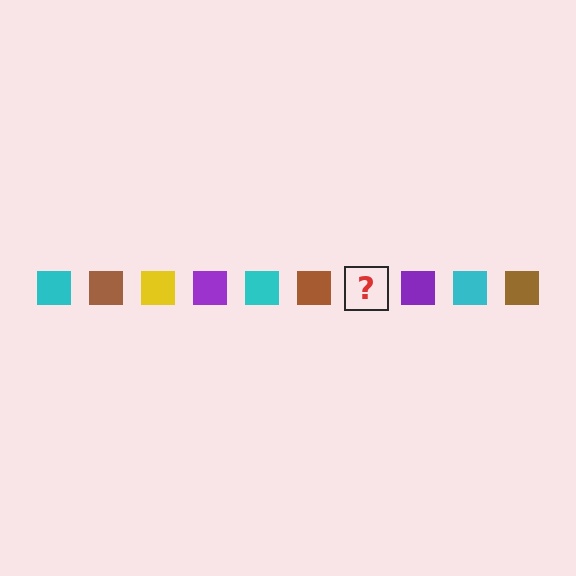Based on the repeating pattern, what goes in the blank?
The blank should be a yellow square.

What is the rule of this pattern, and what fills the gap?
The rule is that the pattern cycles through cyan, brown, yellow, purple squares. The gap should be filled with a yellow square.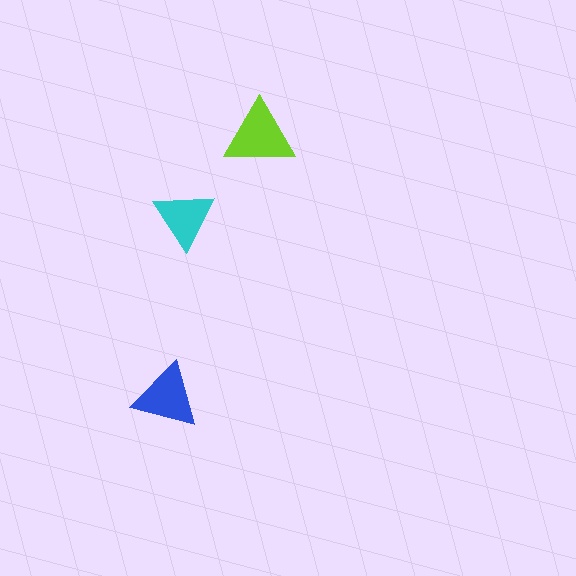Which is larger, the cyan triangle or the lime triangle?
The lime one.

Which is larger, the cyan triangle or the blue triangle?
The blue one.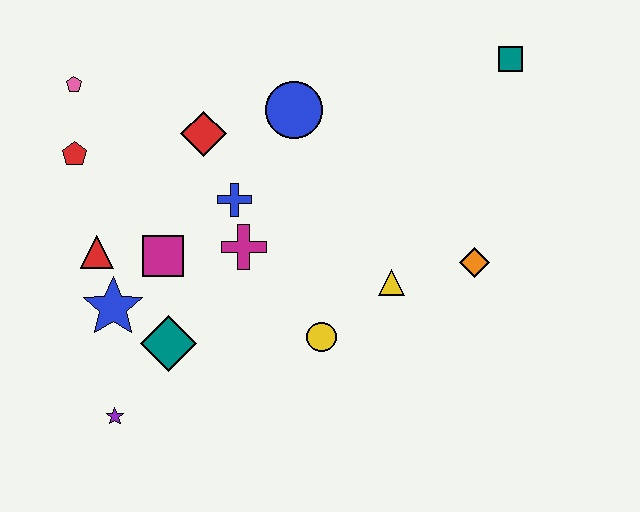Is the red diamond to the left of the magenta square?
No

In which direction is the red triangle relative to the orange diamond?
The red triangle is to the left of the orange diamond.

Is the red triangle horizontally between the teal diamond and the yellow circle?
No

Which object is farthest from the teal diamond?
The teal square is farthest from the teal diamond.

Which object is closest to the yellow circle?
The yellow triangle is closest to the yellow circle.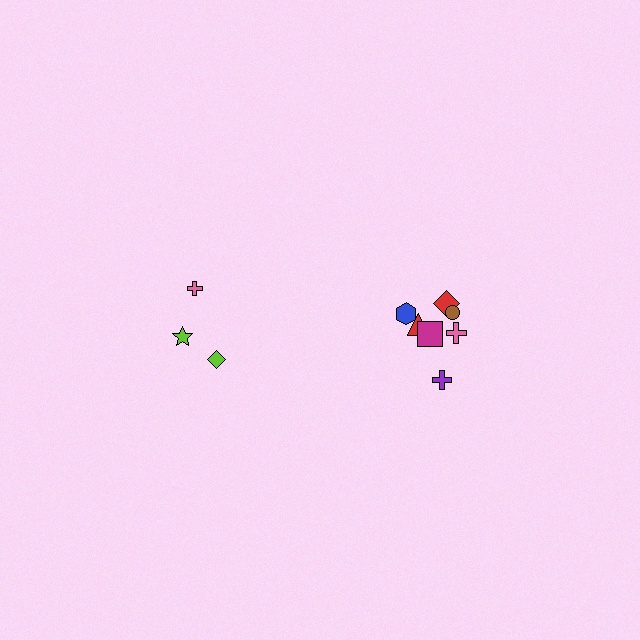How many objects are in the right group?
There are 7 objects.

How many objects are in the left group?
There are 3 objects.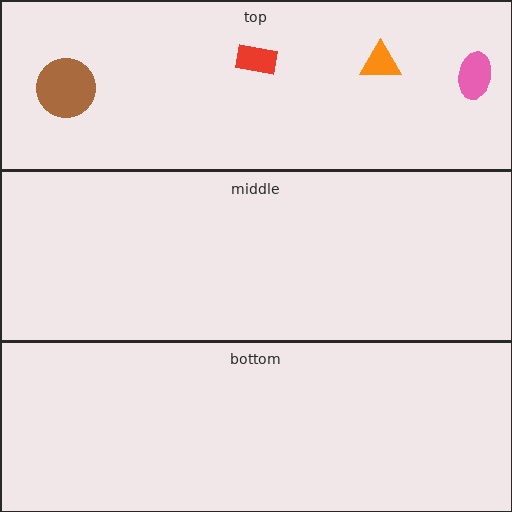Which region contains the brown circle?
The top region.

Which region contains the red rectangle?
The top region.